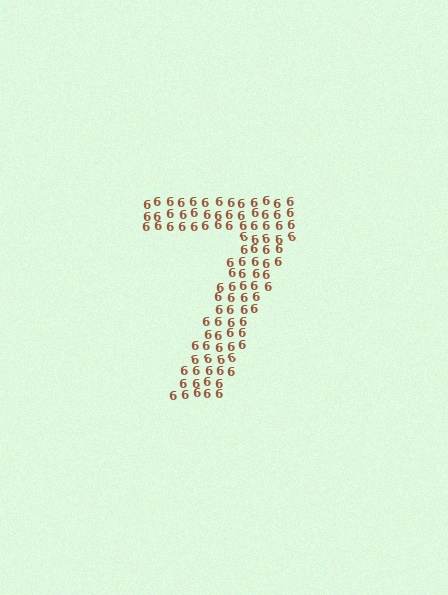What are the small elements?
The small elements are digit 6's.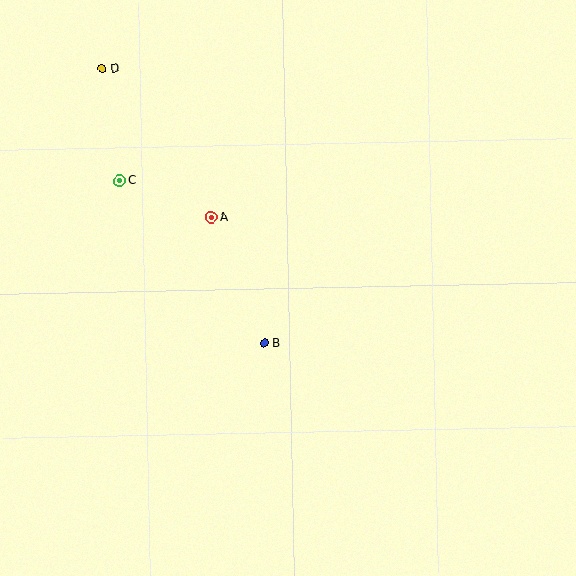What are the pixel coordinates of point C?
Point C is at (119, 181).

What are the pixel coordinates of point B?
Point B is at (264, 343).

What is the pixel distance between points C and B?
The distance between C and B is 218 pixels.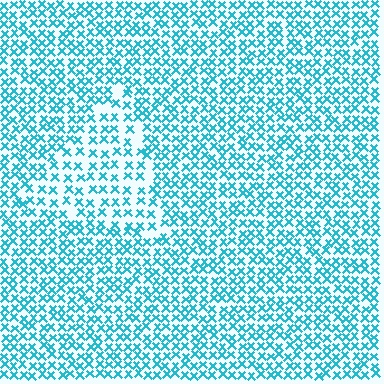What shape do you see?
I see a triangle.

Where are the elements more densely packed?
The elements are more densely packed outside the triangle boundary.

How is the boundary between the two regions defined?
The boundary is defined by a change in element density (approximately 1.7x ratio). All elements are the same color, size, and shape.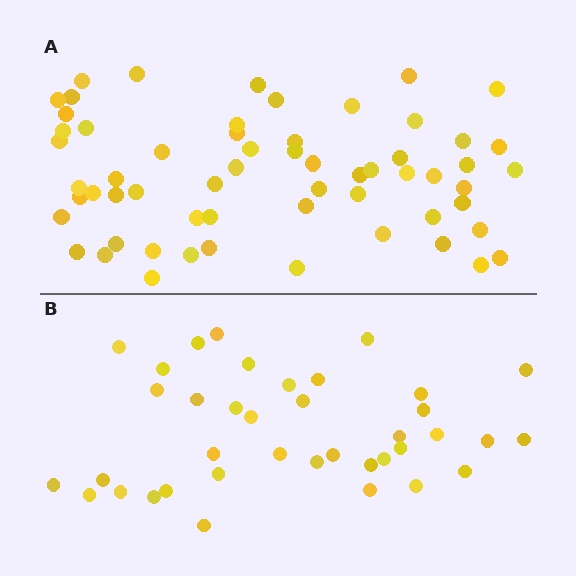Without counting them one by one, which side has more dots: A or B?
Region A (the top region) has more dots.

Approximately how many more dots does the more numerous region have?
Region A has approximately 20 more dots than region B.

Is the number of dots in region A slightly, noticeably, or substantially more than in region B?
Region A has substantially more. The ratio is roughly 1.6 to 1.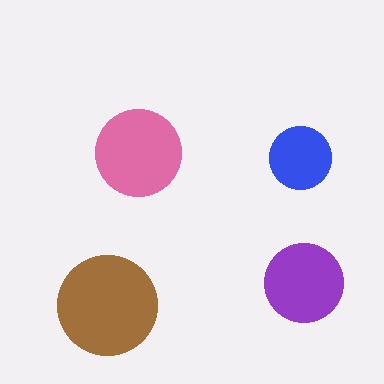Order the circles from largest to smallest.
the brown one, the pink one, the purple one, the blue one.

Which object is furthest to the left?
The brown circle is leftmost.